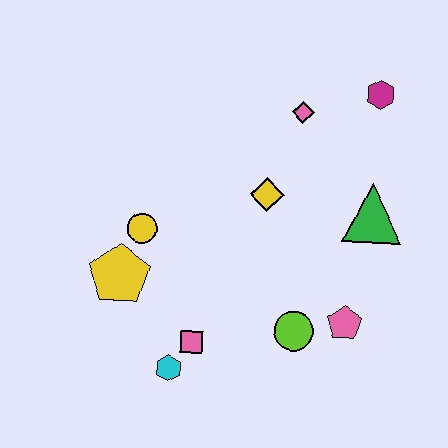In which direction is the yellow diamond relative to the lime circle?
The yellow diamond is above the lime circle.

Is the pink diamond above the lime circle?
Yes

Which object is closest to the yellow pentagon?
The yellow circle is closest to the yellow pentagon.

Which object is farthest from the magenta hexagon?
The cyan hexagon is farthest from the magenta hexagon.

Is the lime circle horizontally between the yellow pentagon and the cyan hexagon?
No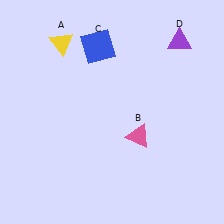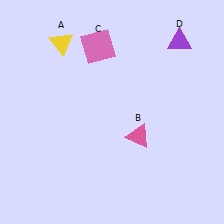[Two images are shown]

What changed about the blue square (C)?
In Image 1, C is blue. In Image 2, it changed to pink.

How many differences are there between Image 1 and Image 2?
There is 1 difference between the two images.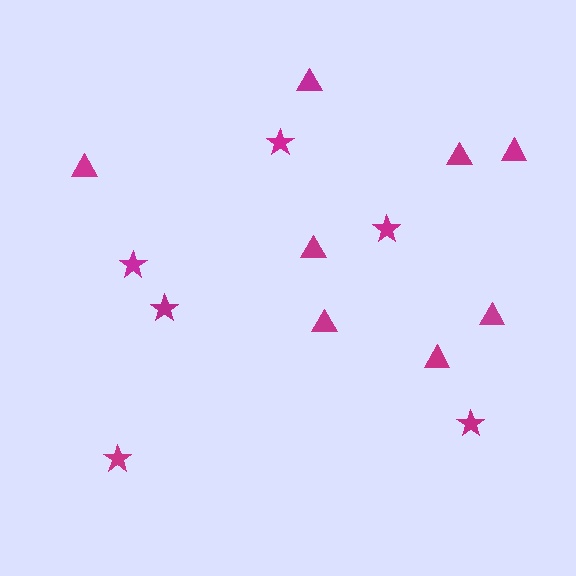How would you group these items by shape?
There are 2 groups: one group of triangles (8) and one group of stars (6).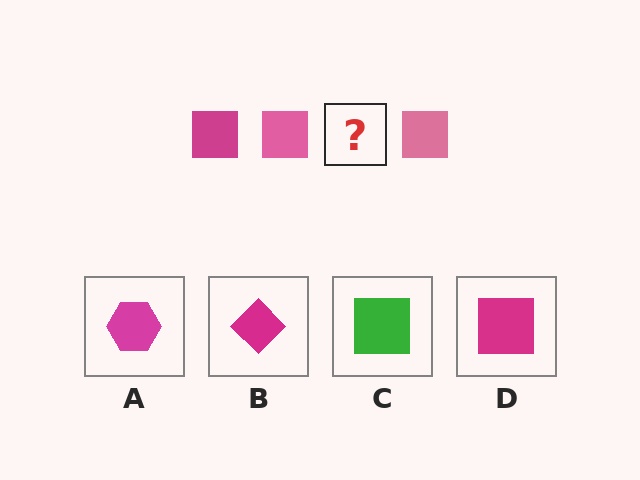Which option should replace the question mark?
Option D.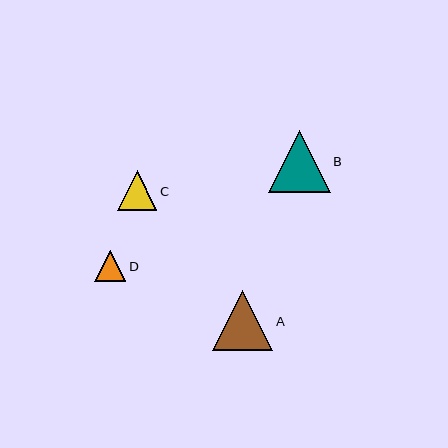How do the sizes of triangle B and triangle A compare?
Triangle B and triangle A are approximately the same size.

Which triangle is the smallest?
Triangle D is the smallest with a size of approximately 31 pixels.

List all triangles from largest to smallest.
From largest to smallest: B, A, C, D.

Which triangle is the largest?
Triangle B is the largest with a size of approximately 61 pixels.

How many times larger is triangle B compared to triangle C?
Triangle B is approximately 1.6 times the size of triangle C.